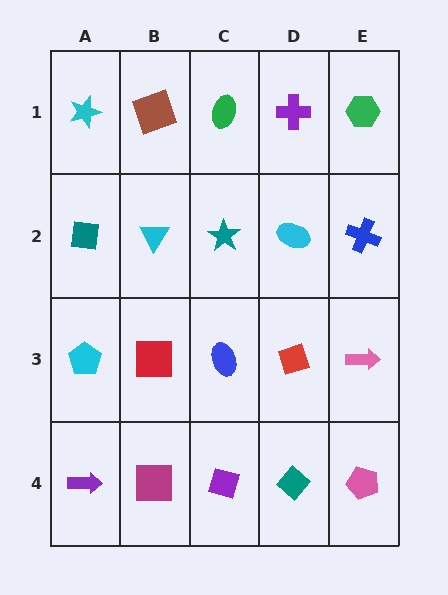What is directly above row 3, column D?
A cyan ellipse.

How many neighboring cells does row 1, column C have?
3.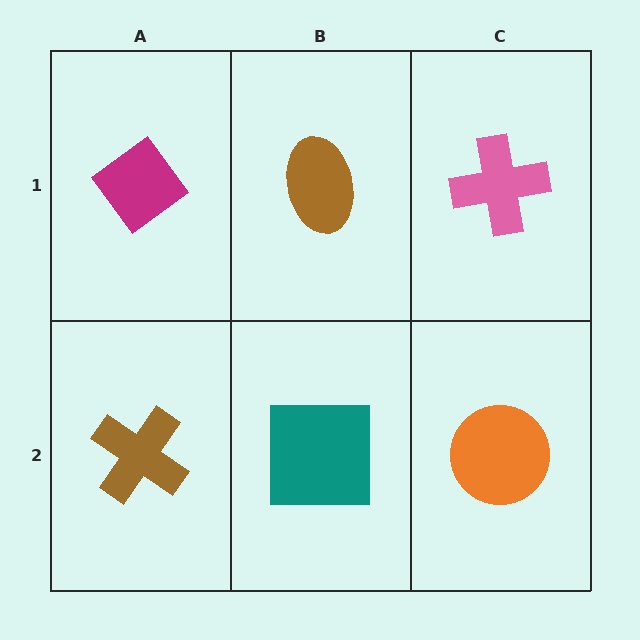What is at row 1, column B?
A brown ellipse.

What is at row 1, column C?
A pink cross.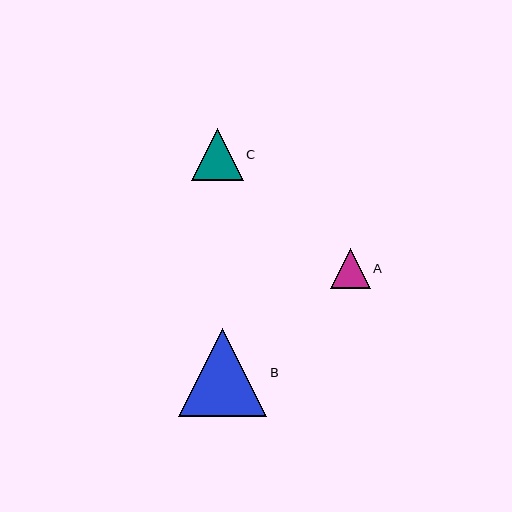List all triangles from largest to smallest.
From largest to smallest: B, C, A.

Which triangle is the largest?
Triangle B is the largest with a size of approximately 88 pixels.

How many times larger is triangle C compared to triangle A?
Triangle C is approximately 1.3 times the size of triangle A.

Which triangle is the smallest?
Triangle A is the smallest with a size of approximately 40 pixels.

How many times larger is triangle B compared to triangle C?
Triangle B is approximately 1.7 times the size of triangle C.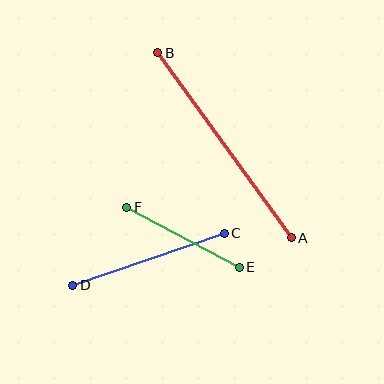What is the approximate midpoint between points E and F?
The midpoint is at approximately (183, 237) pixels.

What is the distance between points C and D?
The distance is approximately 160 pixels.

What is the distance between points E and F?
The distance is approximately 128 pixels.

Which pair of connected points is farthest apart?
Points A and B are farthest apart.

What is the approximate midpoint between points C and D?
The midpoint is at approximately (148, 259) pixels.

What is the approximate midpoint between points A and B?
The midpoint is at approximately (224, 145) pixels.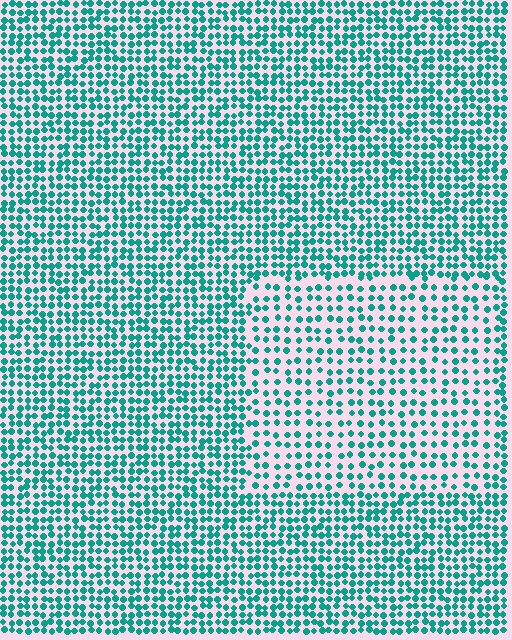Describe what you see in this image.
The image contains small teal elements arranged at two different densities. A rectangle-shaped region is visible where the elements are less densely packed than the surrounding area.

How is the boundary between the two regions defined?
The boundary is defined by a change in element density (approximately 1.7x ratio). All elements are the same color, size, and shape.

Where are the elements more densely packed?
The elements are more densely packed outside the rectangle boundary.